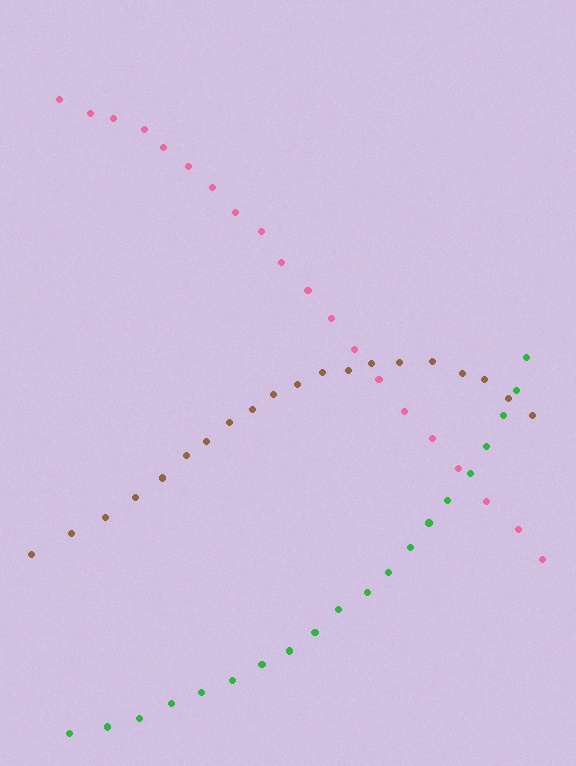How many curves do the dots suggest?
There are 3 distinct paths.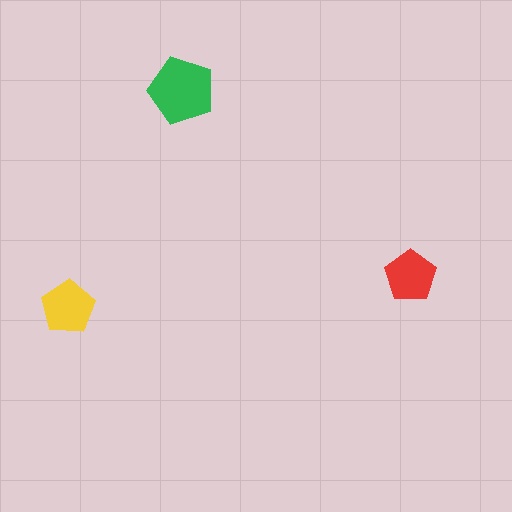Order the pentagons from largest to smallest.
the green one, the yellow one, the red one.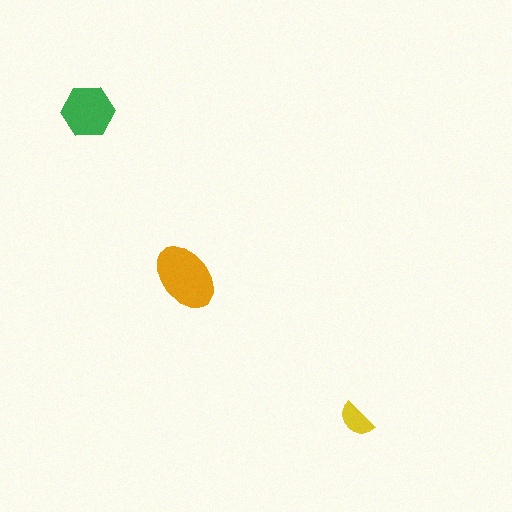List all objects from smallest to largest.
The yellow semicircle, the green hexagon, the orange ellipse.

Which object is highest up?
The green hexagon is topmost.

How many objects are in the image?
There are 3 objects in the image.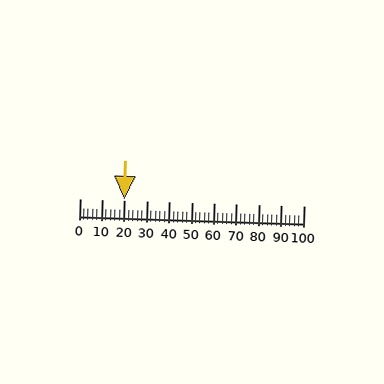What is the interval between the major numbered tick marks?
The major tick marks are spaced 10 units apart.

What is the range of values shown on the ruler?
The ruler shows values from 0 to 100.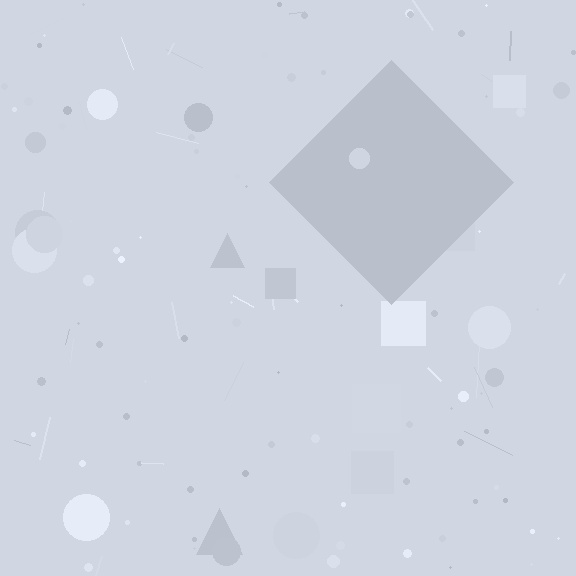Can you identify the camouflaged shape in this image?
The camouflaged shape is a diamond.